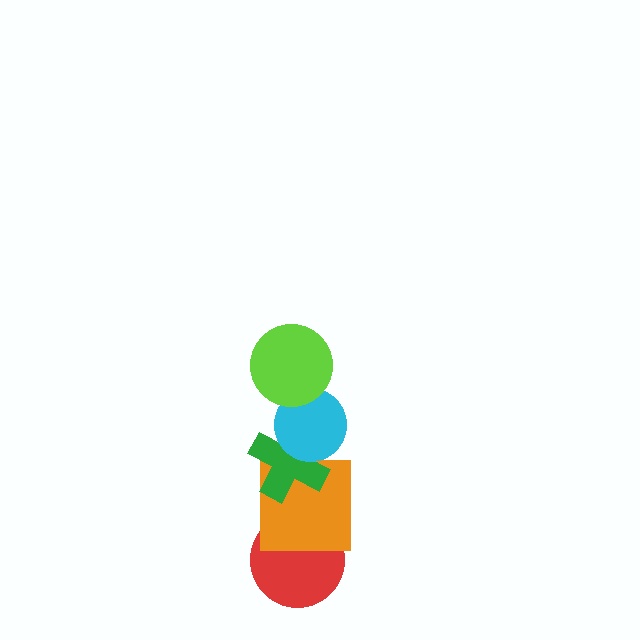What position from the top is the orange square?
The orange square is 4th from the top.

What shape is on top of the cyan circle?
The lime circle is on top of the cyan circle.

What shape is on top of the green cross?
The cyan circle is on top of the green cross.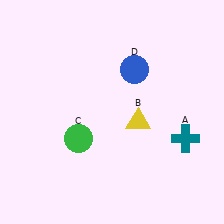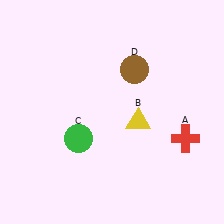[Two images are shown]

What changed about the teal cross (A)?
In Image 1, A is teal. In Image 2, it changed to red.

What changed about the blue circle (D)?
In Image 1, D is blue. In Image 2, it changed to brown.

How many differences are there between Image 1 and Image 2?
There are 2 differences between the two images.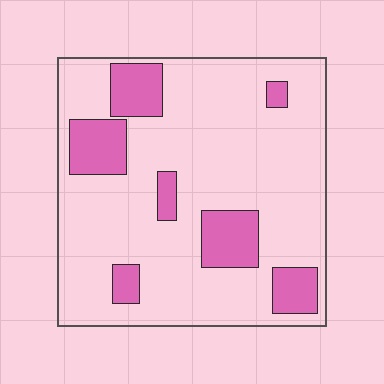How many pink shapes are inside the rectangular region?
7.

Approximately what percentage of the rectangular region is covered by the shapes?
Approximately 20%.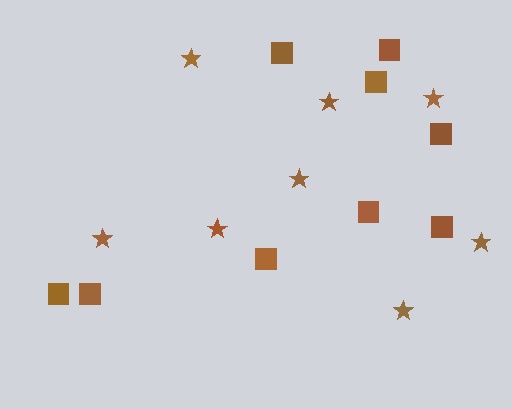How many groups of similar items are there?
There are 2 groups: one group of stars (8) and one group of squares (9).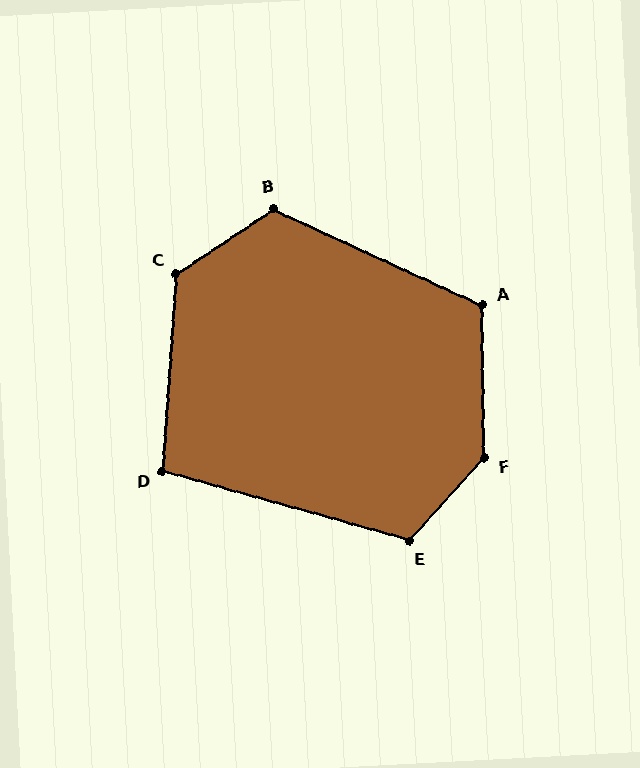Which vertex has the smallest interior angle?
D, at approximately 102 degrees.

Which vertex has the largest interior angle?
F, at approximately 137 degrees.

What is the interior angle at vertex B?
Approximately 122 degrees (obtuse).